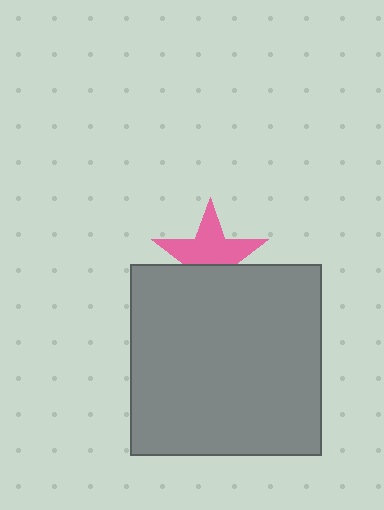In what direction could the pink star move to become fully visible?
The pink star could move up. That would shift it out from behind the gray square entirely.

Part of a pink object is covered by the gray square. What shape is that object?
It is a star.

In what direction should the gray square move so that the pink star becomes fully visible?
The gray square should move down. That is the shortest direction to clear the overlap and leave the pink star fully visible.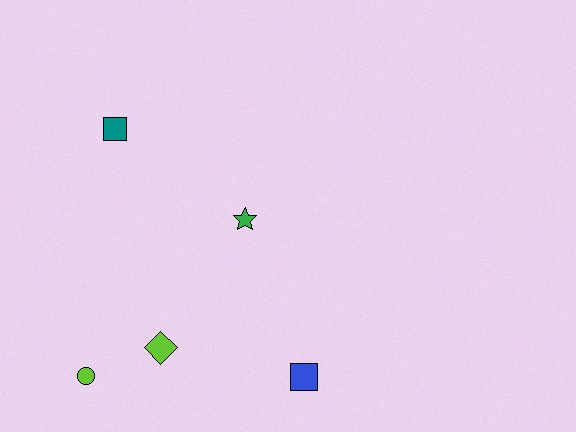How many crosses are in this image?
There are no crosses.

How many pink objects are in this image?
There are no pink objects.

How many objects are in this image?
There are 5 objects.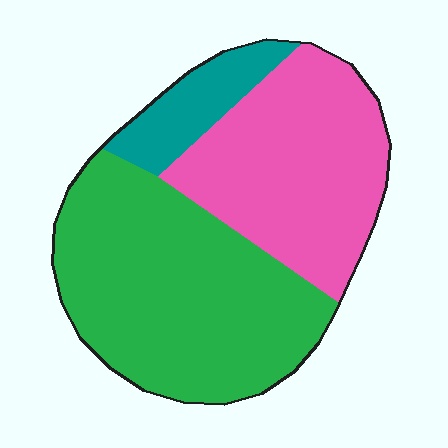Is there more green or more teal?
Green.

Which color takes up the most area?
Green, at roughly 50%.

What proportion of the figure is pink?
Pink takes up between a quarter and a half of the figure.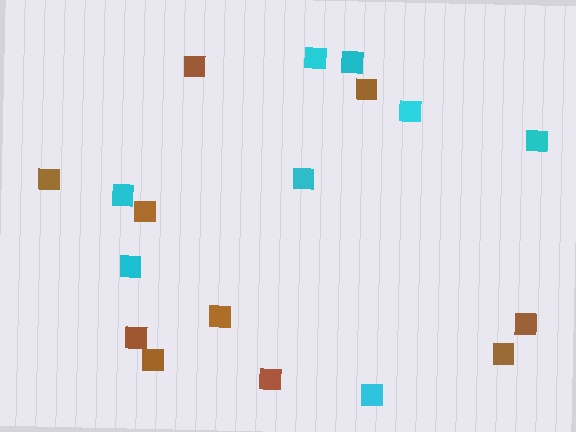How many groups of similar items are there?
There are 2 groups: one group of brown squares (10) and one group of cyan squares (8).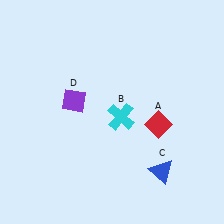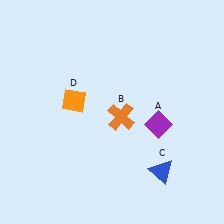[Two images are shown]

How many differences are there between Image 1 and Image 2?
There are 3 differences between the two images.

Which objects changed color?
A changed from red to purple. B changed from cyan to orange. D changed from purple to orange.